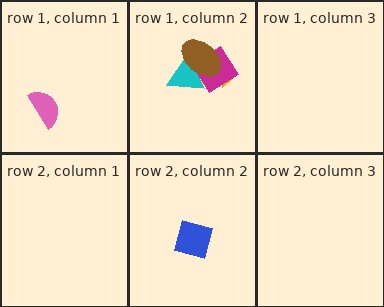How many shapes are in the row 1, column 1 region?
1.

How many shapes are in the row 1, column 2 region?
4.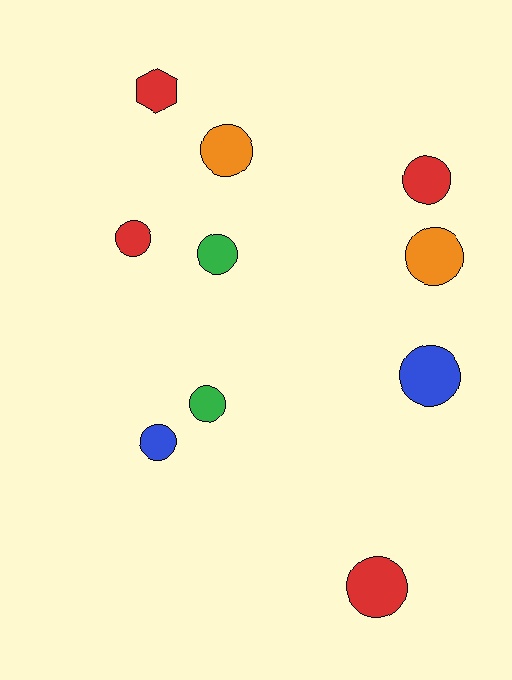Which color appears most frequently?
Red, with 4 objects.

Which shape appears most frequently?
Circle, with 9 objects.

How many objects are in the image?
There are 10 objects.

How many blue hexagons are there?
There are no blue hexagons.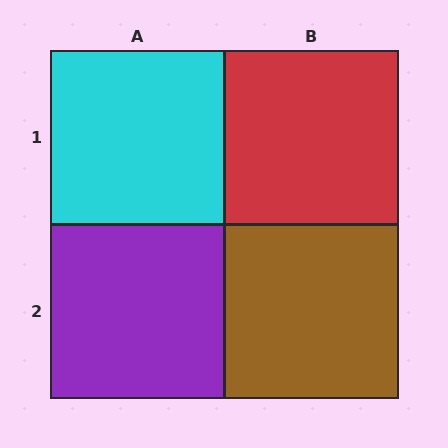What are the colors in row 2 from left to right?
Purple, brown.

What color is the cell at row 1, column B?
Red.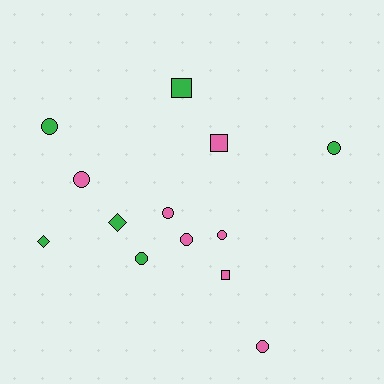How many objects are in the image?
There are 13 objects.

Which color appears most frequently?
Pink, with 7 objects.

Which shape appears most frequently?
Circle, with 8 objects.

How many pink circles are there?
There are 5 pink circles.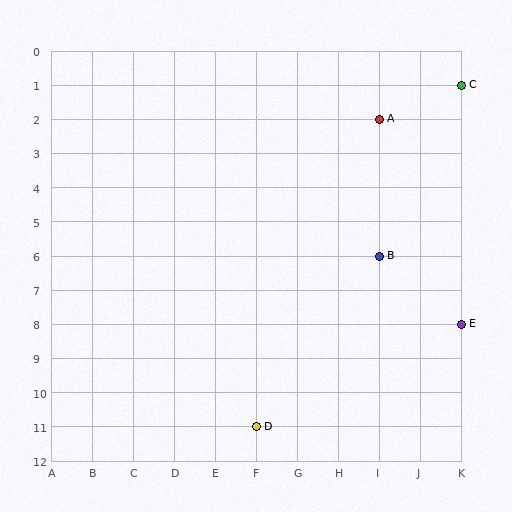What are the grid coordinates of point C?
Point C is at grid coordinates (K, 1).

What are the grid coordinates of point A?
Point A is at grid coordinates (I, 2).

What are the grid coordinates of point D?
Point D is at grid coordinates (F, 11).